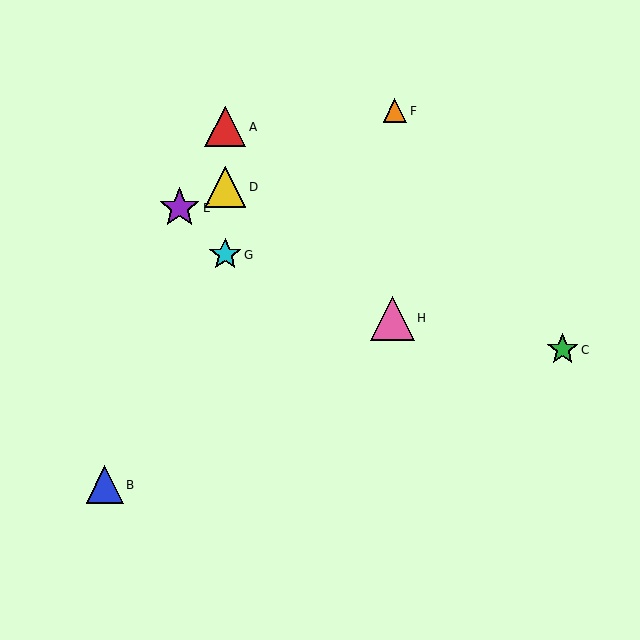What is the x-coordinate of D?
Object D is at x≈225.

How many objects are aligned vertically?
3 objects (A, D, G) are aligned vertically.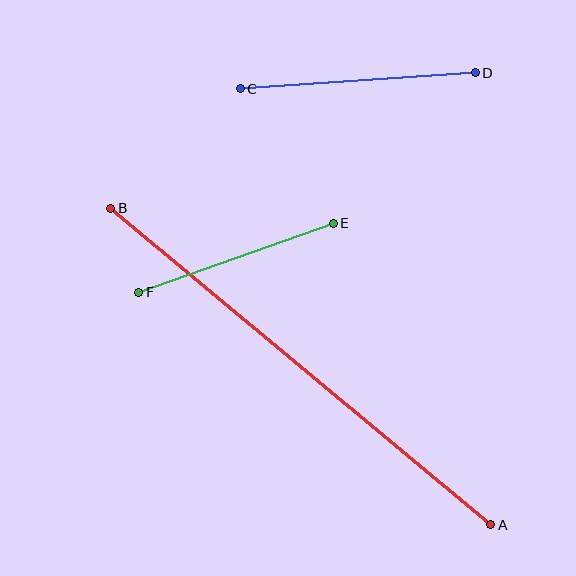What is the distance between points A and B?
The distance is approximately 494 pixels.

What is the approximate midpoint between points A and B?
The midpoint is at approximately (301, 366) pixels.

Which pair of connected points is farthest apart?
Points A and B are farthest apart.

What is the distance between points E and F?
The distance is approximately 206 pixels.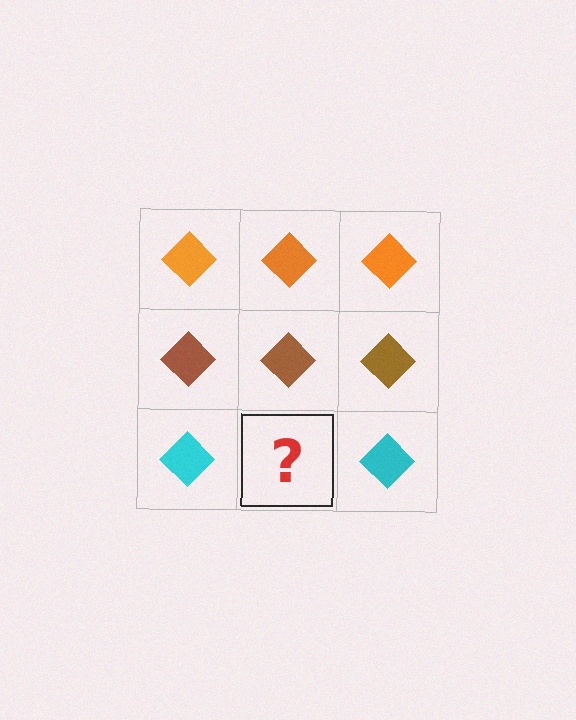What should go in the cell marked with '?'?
The missing cell should contain a cyan diamond.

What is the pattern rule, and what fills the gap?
The rule is that each row has a consistent color. The gap should be filled with a cyan diamond.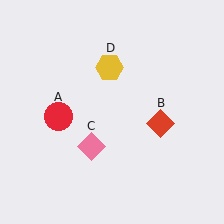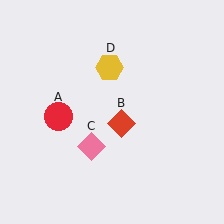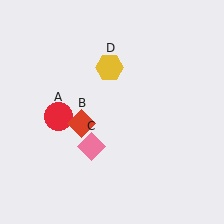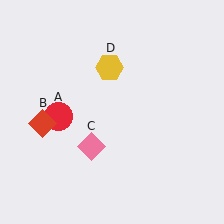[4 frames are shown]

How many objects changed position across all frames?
1 object changed position: red diamond (object B).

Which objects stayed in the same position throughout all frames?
Red circle (object A) and pink diamond (object C) and yellow hexagon (object D) remained stationary.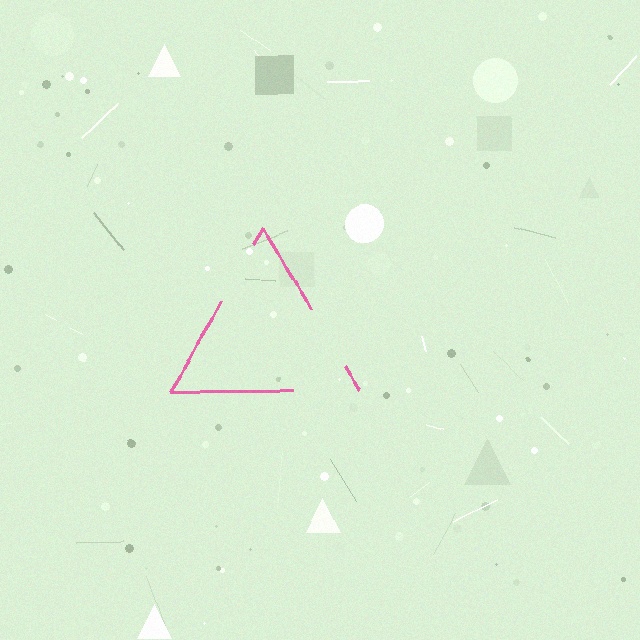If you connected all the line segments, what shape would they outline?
They would outline a triangle.